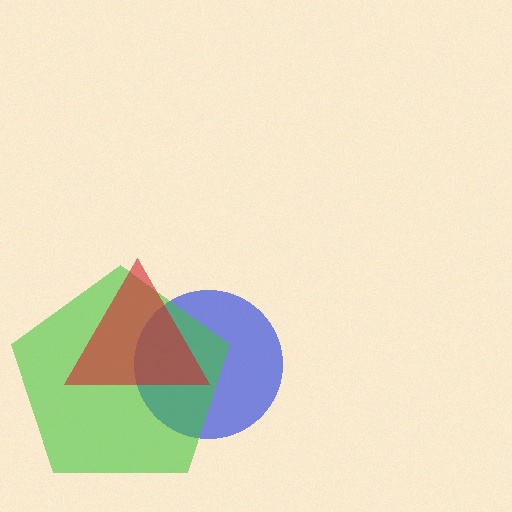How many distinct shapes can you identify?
There are 3 distinct shapes: a blue circle, a green pentagon, a red triangle.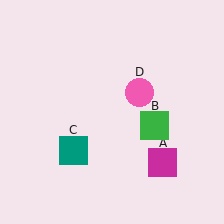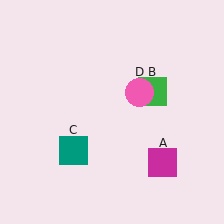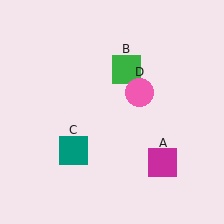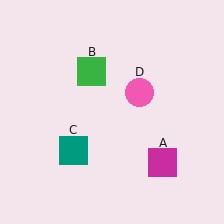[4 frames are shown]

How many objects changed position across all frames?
1 object changed position: green square (object B).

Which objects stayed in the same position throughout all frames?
Magenta square (object A) and teal square (object C) and pink circle (object D) remained stationary.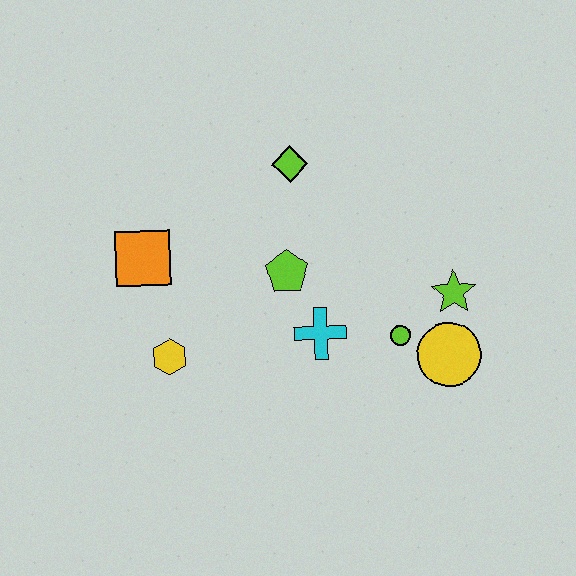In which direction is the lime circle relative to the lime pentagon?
The lime circle is to the right of the lime pentagon.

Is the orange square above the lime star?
Yes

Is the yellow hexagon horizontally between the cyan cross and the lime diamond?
No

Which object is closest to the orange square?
The yellow hexagon is closest to the orange square.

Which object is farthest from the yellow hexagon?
The lime star is farthest from the yellow hexagon.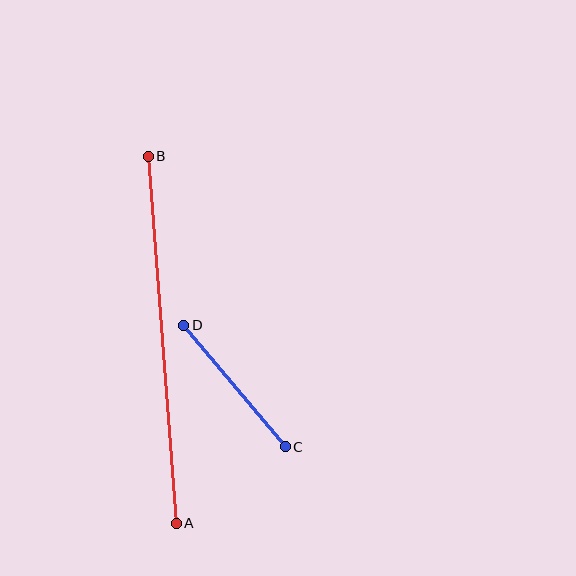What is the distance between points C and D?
The distance is approximately 158 pixels.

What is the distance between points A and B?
The distance is approximately 368 pixels.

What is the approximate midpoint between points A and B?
The midpoint is at approximately (162, 340) pixels.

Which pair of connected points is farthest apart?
Points A and B are farthest apart.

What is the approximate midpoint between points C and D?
The midpoint is at approximately (234, 386) pixels.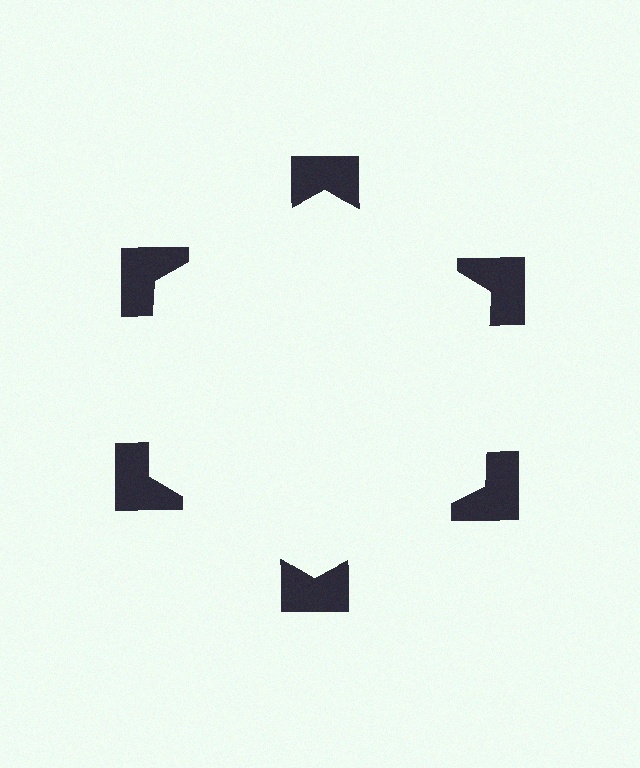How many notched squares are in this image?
There are 6 — one at each vertex of the illusory hexagon.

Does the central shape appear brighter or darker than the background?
It typically appears slightly brighter than the background, even though no actual brightness change is drawn.